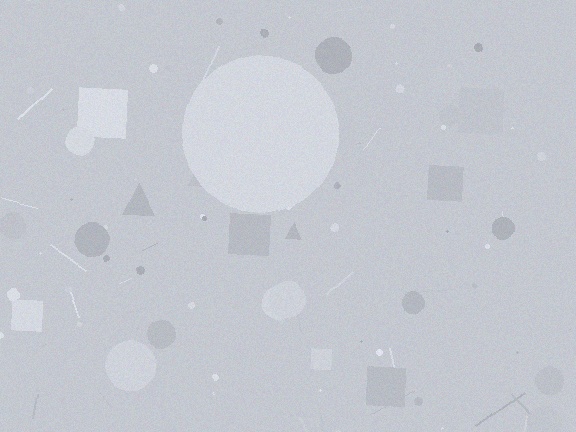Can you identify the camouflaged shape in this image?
The camouflaged shape is a circle.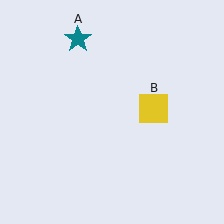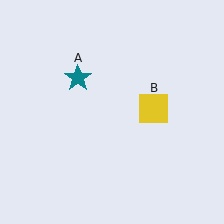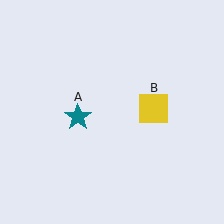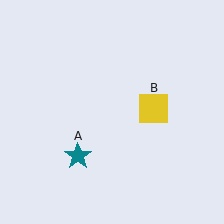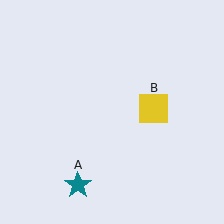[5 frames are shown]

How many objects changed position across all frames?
1 object changed position: teal star (object A).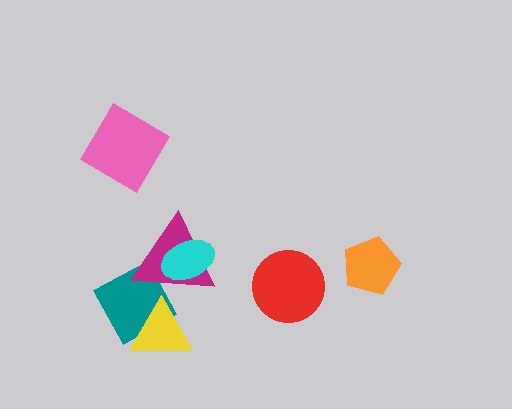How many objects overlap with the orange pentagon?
0 objects overlap with the orange pentagon.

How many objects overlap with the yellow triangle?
2 objects overlap with the yellow triangle.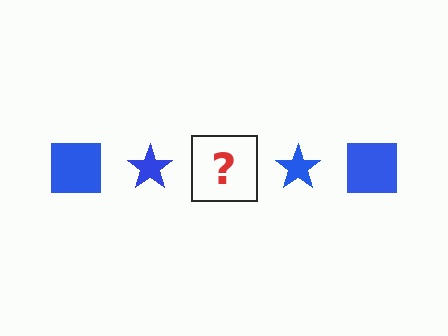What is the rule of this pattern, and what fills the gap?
The rule is that the pattern cycles through square, star shapes in blue. The gap should be filled with a blue square.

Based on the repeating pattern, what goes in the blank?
The blank should be a blue square.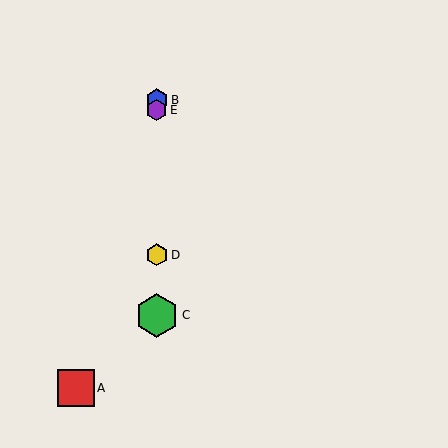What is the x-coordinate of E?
Object E is at x≈157.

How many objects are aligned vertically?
4 objects (B, C, D, E) are aligned vertically.